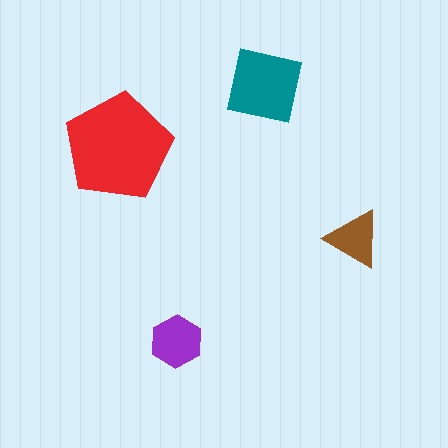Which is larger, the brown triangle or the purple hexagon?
The purple hexagon.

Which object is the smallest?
The brown triangle.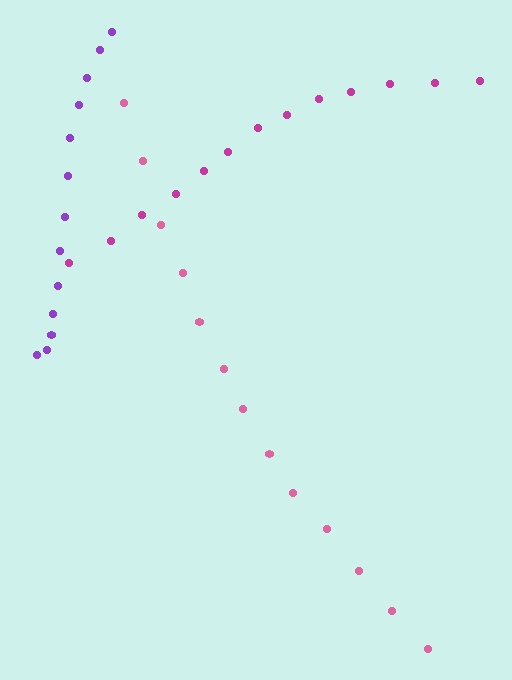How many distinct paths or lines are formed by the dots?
There are 3 distinct paths.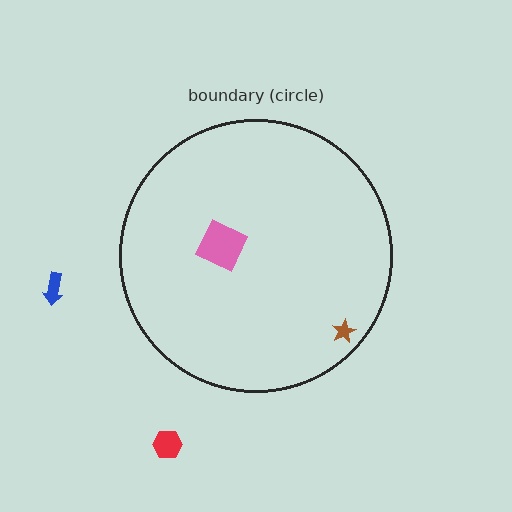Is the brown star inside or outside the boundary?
Inside.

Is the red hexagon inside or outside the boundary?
Outside.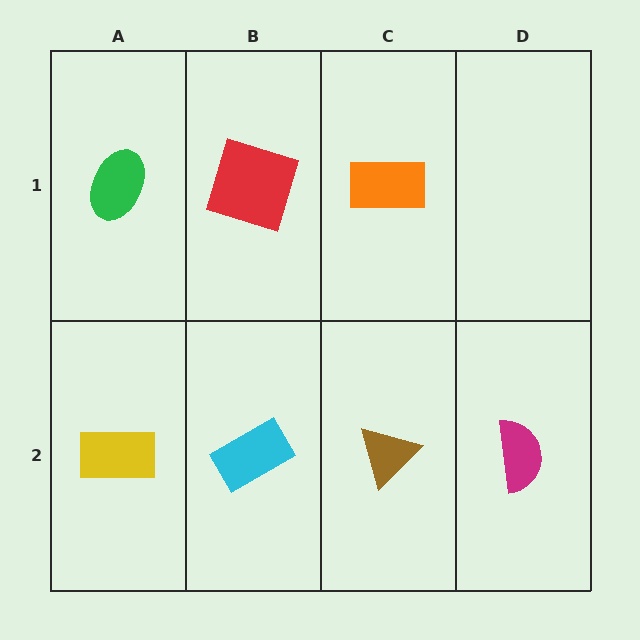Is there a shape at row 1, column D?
No, that cell is empty.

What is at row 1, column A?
A green ellipse.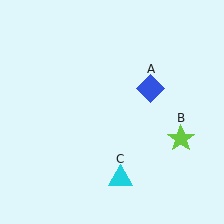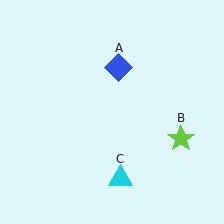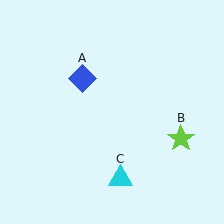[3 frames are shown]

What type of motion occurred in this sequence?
The blue diamond (object A) rotated counterclockwise around the center of the scene.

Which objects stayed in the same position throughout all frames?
Lime star (object B) and cyan triangle (object C) remained stationary.